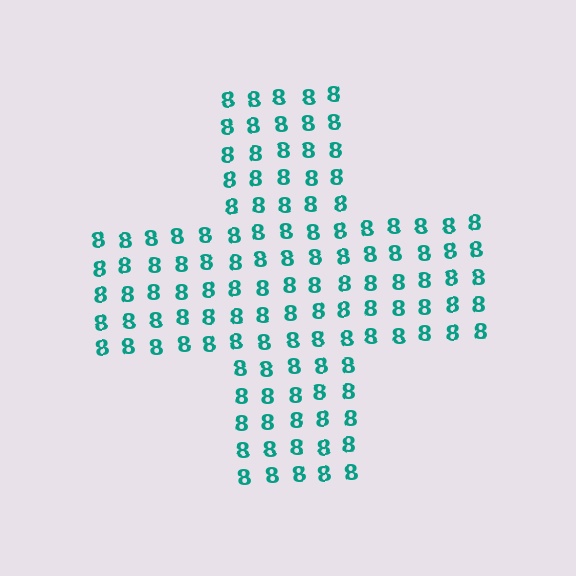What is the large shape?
The large shape is a cross.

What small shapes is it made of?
It is made of small digit 8's.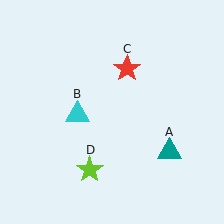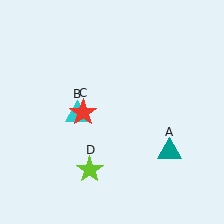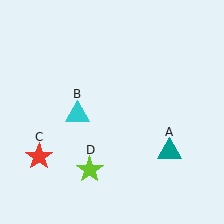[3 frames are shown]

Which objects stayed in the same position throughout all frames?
Teal triangle (object A) and cyan triangle (object B) and lime star (object D) remained stationary.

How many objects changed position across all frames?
1 object changed position: red star (object C).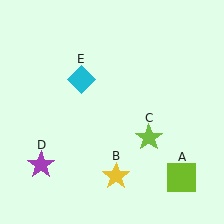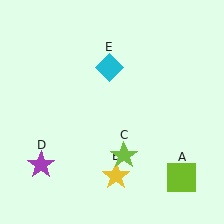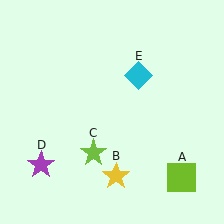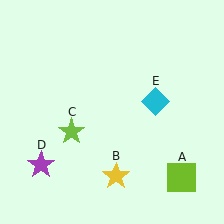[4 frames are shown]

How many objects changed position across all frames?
2 objects changed position: lime star (object C), cyan diamond (object E).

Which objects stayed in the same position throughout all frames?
Lime square (object A) and yellow star (object B) and purple star (object D) remained stationary.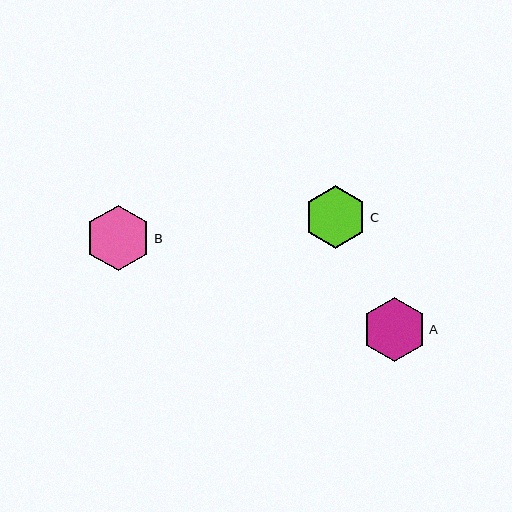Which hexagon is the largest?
Hexagon B is the largest with a size of approximately 66 pixels.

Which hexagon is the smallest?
Hexagon C is the smallest with a size of approximately 62 pixels.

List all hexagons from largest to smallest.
From largest to smallest: B, A, C.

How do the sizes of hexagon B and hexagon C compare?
Hexagon B and hexagon C are approximately the same size.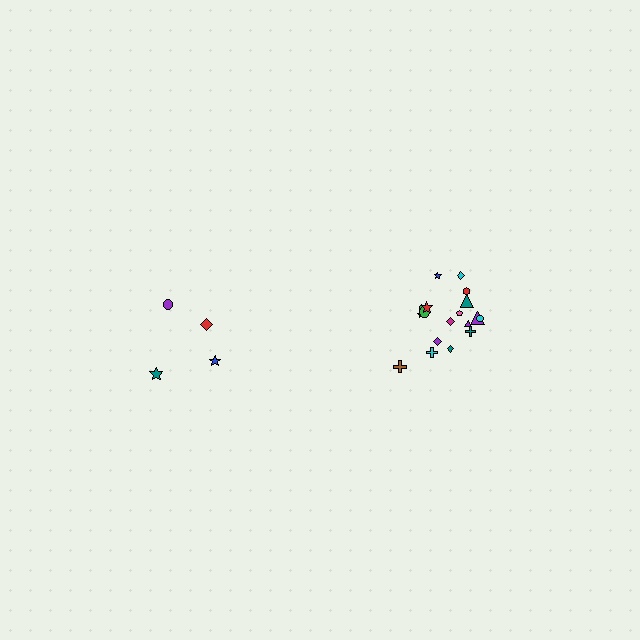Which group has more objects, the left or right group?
The right group.